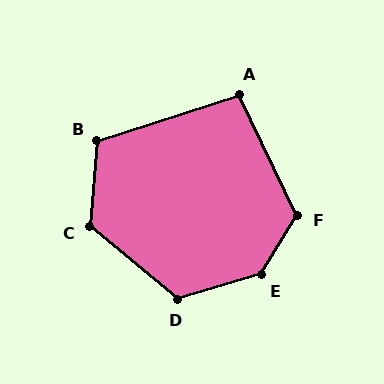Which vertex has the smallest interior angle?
A, at approximately 98 degrees.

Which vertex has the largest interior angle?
E, at approximately 138 degrees.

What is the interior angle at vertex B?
Approximately 113 degrees (obtuse).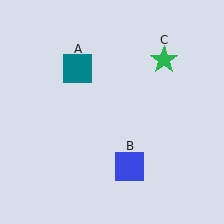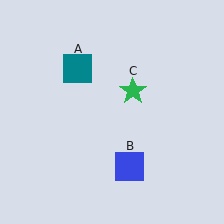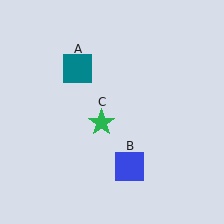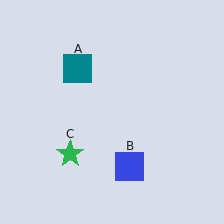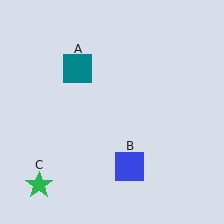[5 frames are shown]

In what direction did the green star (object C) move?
The green star (object C) moved down and to the left.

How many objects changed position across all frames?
1 object changed position: green star (object C).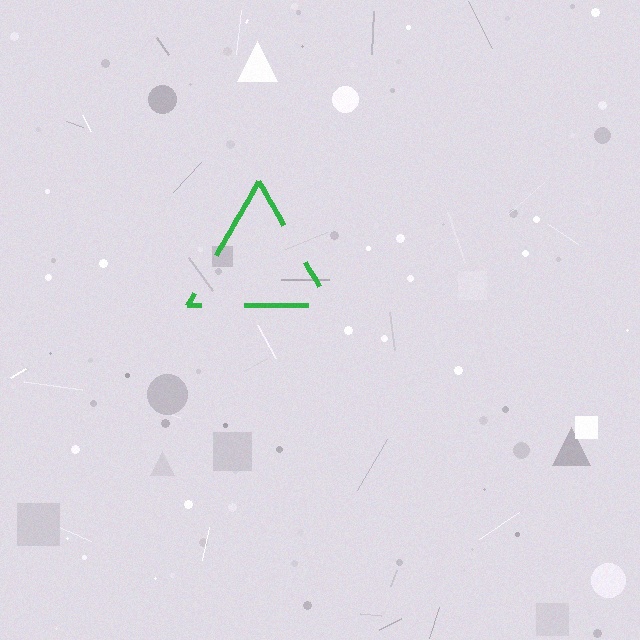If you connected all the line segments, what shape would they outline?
They would outline a triangle.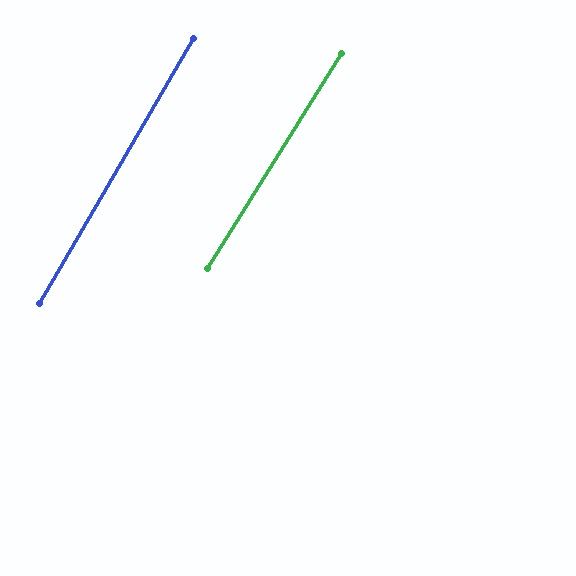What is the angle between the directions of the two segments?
Approximately 1 degree.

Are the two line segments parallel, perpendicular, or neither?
Parallel — their directions differ by only 1.5°.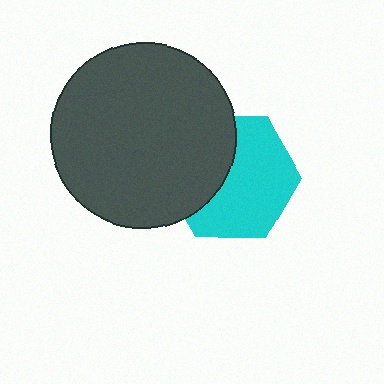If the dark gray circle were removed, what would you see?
You would see the complete cyan hexagon.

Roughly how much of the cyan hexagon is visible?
About half of it is visible (roughly 61%).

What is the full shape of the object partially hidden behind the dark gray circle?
The partially hidden object is a cyan hexagon.